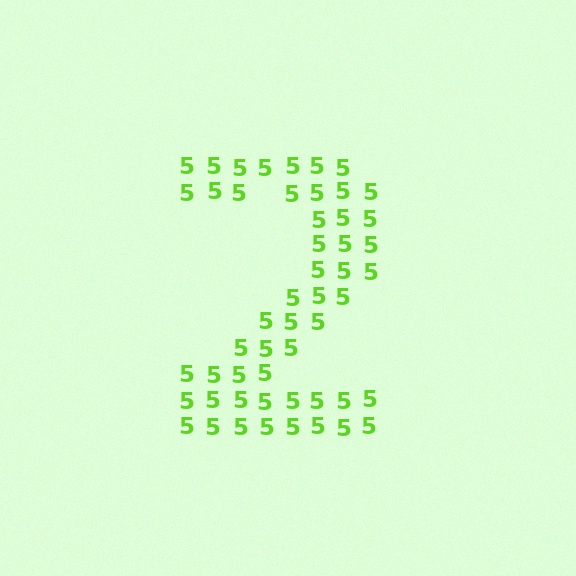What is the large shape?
The large shape is the digit 2.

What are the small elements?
The small elements are digit 5's.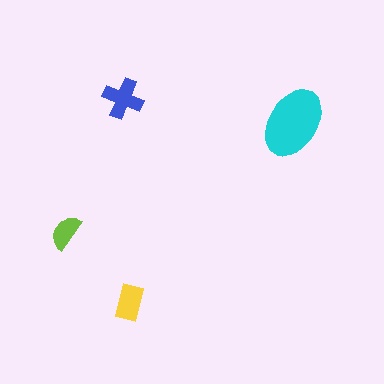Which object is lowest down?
The yellow rectangle is bottommost.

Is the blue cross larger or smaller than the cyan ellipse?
Smaller.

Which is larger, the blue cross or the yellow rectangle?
The blue cross.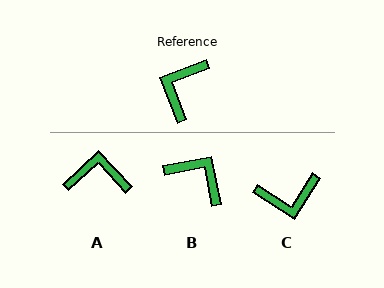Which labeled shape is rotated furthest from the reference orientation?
C, about 126 degrees away.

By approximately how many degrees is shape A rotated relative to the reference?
Approximately 68 degrees clockwise.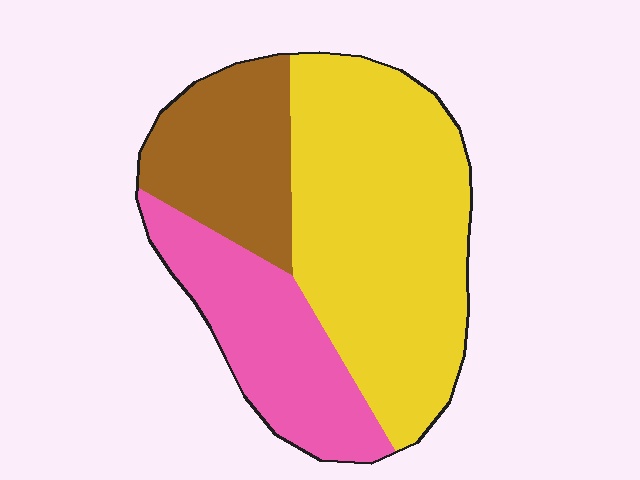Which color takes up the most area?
Yellow, at roughly 55%.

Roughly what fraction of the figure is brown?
Brown takes up about one fifth (1/5) of the figure.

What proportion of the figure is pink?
Pink takes up about one quarter (1/4) of the figure.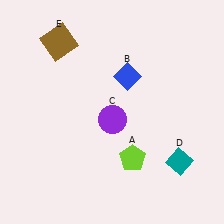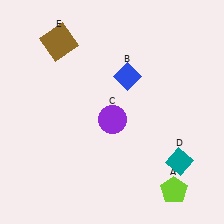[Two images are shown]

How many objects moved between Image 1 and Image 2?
1 object moved between the two images.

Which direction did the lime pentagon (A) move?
The lime pentagon (A) moved right.